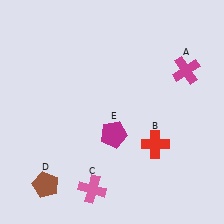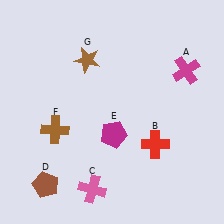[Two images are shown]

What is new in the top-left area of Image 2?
A brown star (G) was added in the top-left area of Image 2.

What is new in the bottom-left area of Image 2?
A brown cross (F) was added in the bottom-left area of Image 2.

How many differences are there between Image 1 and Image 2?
There are 2 differences between the two images.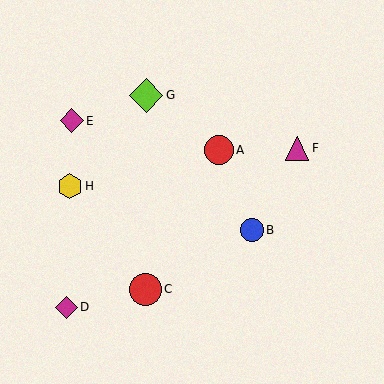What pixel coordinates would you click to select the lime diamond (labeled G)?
Click at (146, 95) to select the lime diamond G.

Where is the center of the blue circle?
The center of the blue circle is at (252, 230).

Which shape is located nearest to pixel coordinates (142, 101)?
The lime diamond (labeled G) at (146, 95) is nearest to that location.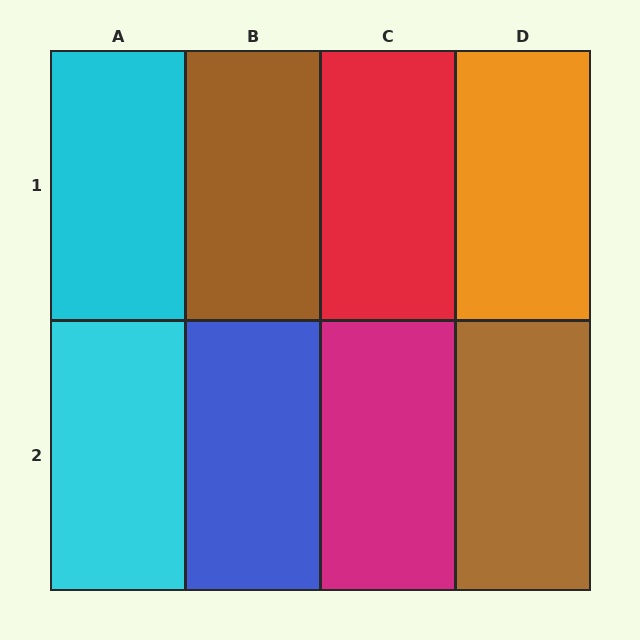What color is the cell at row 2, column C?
Magenta.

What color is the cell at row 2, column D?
Brown.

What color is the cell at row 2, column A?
Cyan.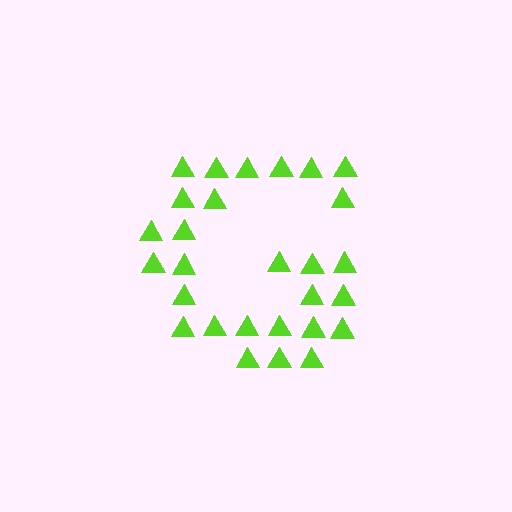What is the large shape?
The large shape is the letter G.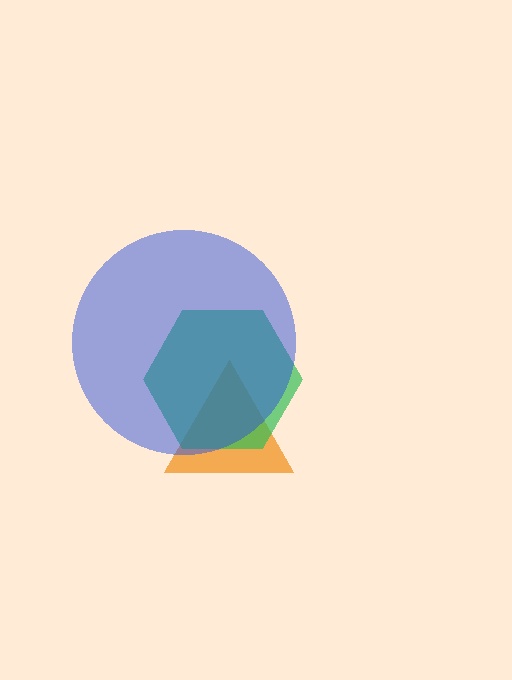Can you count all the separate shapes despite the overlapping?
Yes, there are 3 separate shapes.